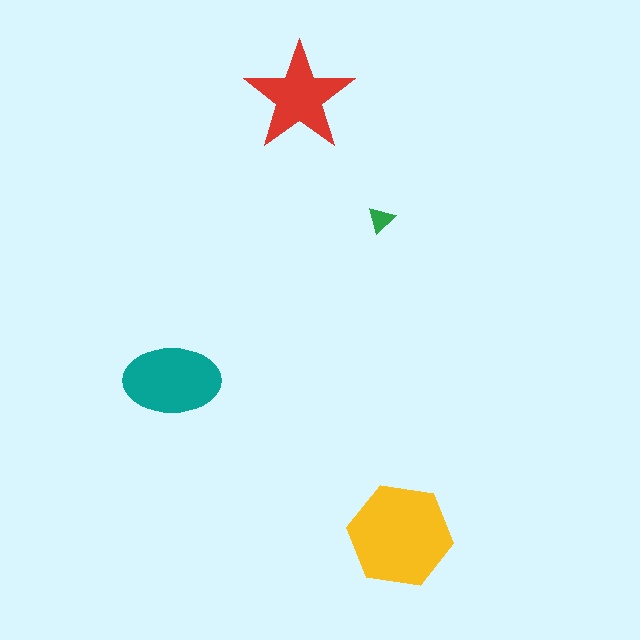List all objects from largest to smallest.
The yellow hexagon, the teal ellipse, the red star, the green triangle.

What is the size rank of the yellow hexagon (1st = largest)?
1st.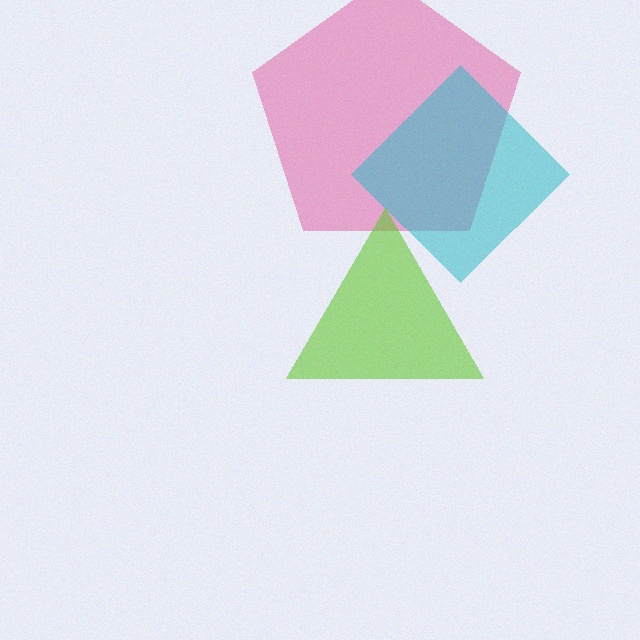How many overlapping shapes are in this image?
There are 3 overlapping shapes in the image.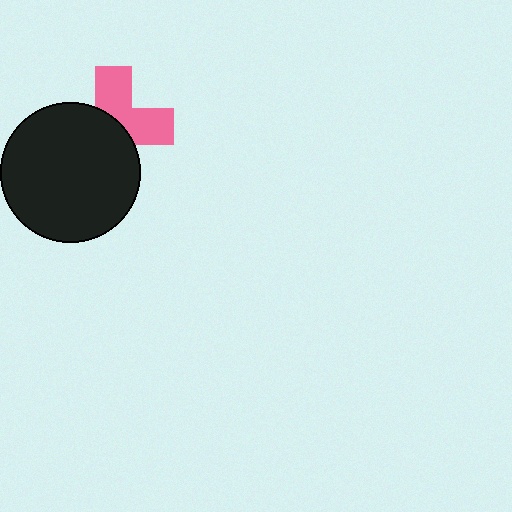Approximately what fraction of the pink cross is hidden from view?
Roughly 54% of the pink cross is hidden behind the black circle.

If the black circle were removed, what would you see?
You would see the complete pink cross.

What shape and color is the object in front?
The object in front is a black circle.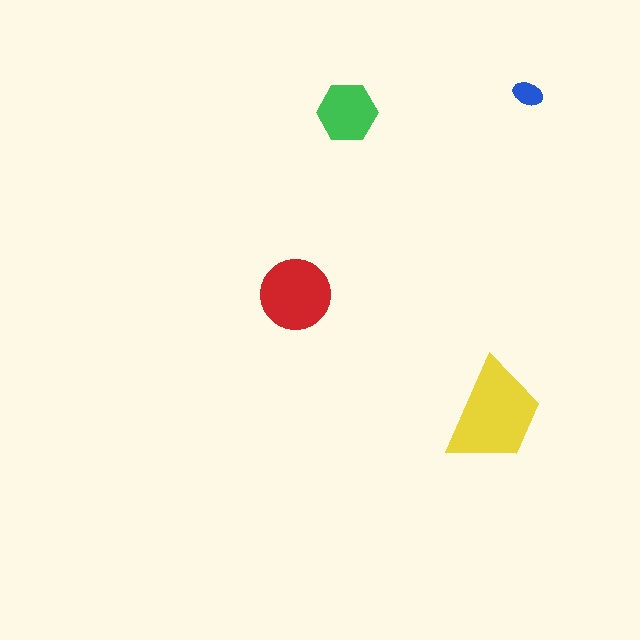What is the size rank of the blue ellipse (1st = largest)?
4th.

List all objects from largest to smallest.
The yellow trapezoid, the red circle, the green hexagon, the blue ellipse.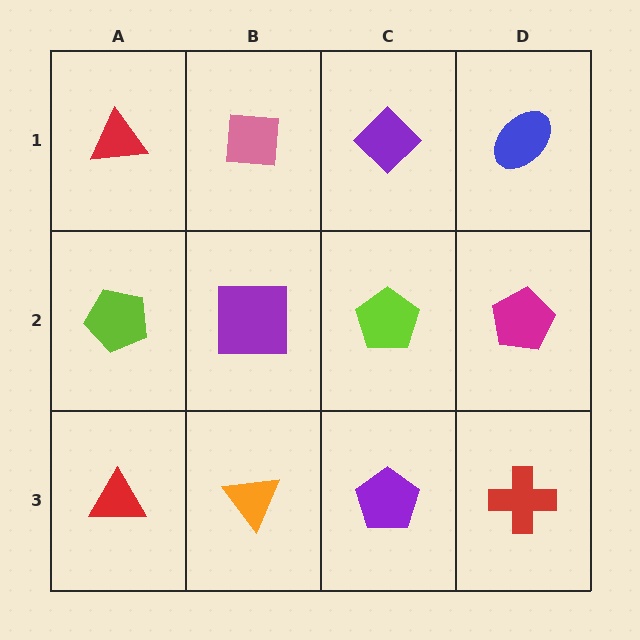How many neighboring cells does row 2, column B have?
4.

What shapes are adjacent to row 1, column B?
A purple square (row 2, column B), a red triangle (row 1, column A), a purple diamond (row 1, column C).